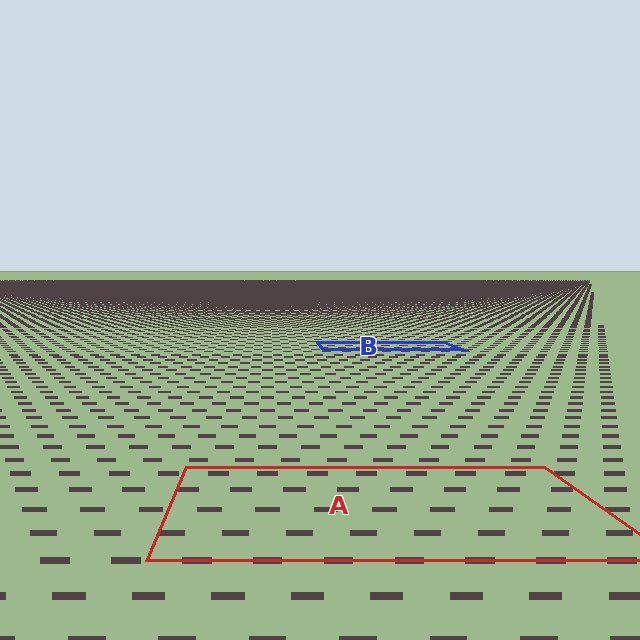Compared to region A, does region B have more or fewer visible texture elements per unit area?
Region B has more texture elements per unit area — they are packed more densely because it is farther away.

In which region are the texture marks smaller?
The texture marks are smaller in region B, because it is farther away.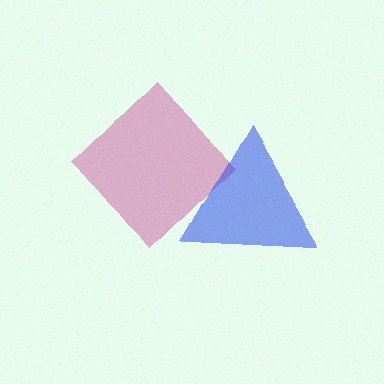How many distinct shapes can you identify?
There are 2 distinct shapes: a magenta diamond, a blue triangle.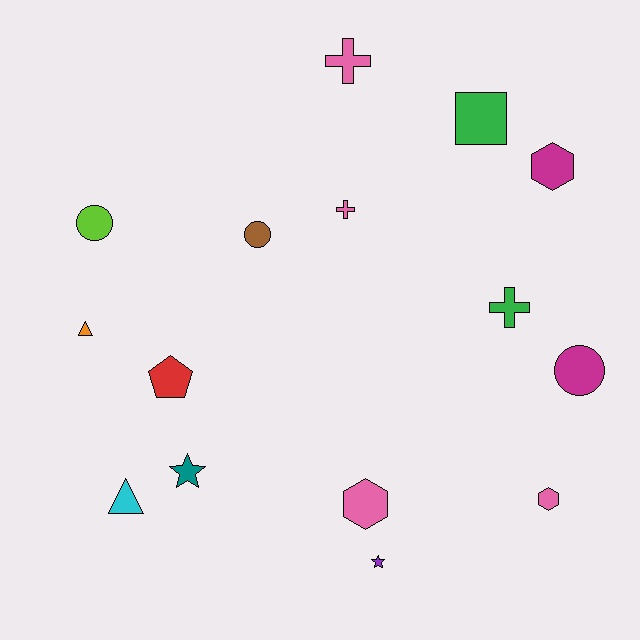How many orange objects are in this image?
There is 1 orange object.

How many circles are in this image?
There are 3 circles.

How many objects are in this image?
There are 15 objects.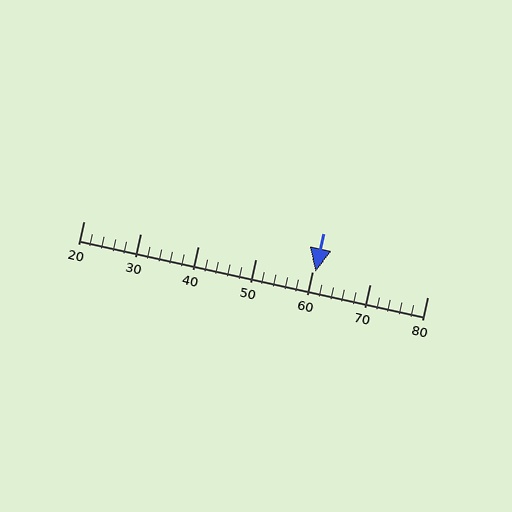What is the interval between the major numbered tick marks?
The major tick marks are spaced 10 units apart.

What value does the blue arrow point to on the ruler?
The blue arrow points to approximately 60.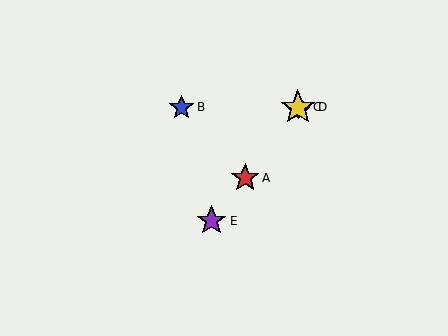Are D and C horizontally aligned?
Yes, both are at y≈107.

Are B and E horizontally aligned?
No, B is at y≈107 and E is at y≈221.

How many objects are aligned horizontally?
3 objects (B, C, D) are aligned horizontally.